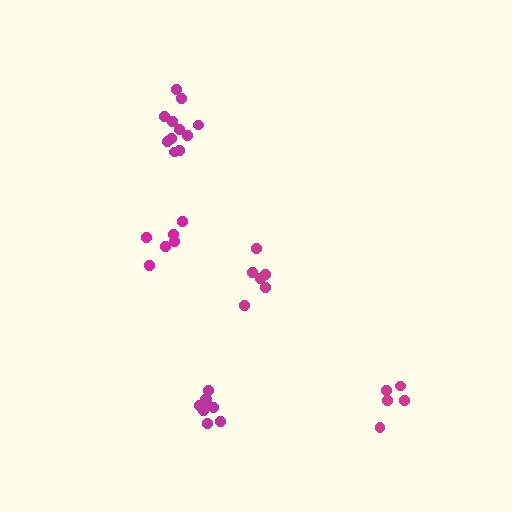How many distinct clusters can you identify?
There are 5 distinct clusters.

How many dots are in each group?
Group 1: 9 dots, Group 2: 11 dots, Group 3: 6 dots, Group 4: 6 dots, Group 5: 5 dots (37 total).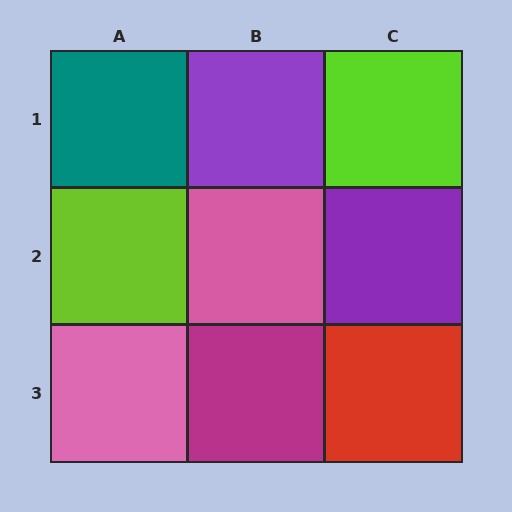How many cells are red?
1 cell is red.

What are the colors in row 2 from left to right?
Lime, pink, purple.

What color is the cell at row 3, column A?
Pink.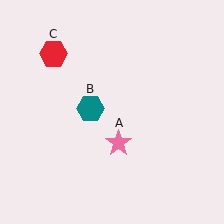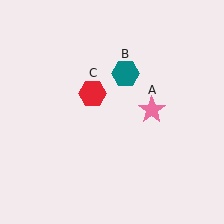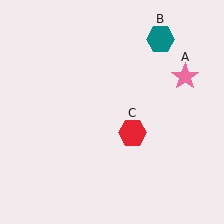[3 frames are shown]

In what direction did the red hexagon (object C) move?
The red hexagon (object C) moved down and to the right.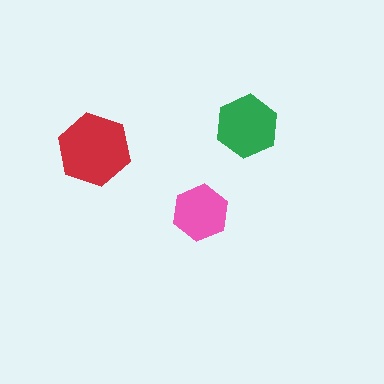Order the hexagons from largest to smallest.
the red one, the green one, the pink one.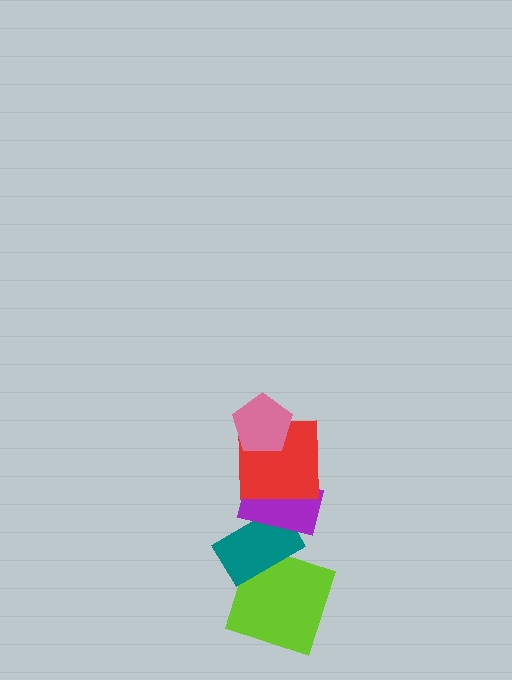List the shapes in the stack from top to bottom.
From top to bottom: the pink pentagon, the red square, the purple rectangle, the teal rectangle, the lime square.